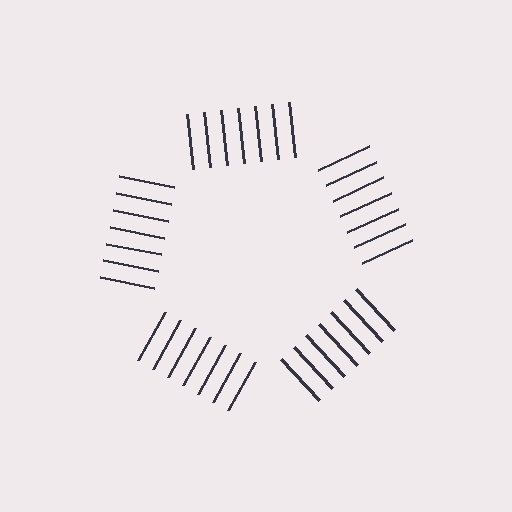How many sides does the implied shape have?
5 sides — the line-ends trace a pentagon.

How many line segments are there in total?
35 — 7 along each of the 5 edges.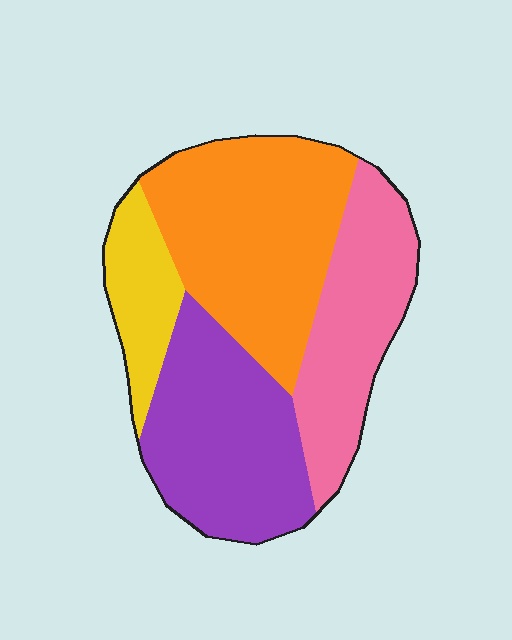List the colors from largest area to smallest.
From largest to smallest: orange, purple, pink, yellow.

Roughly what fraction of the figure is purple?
Purple covers around 30% of the figure.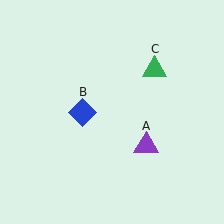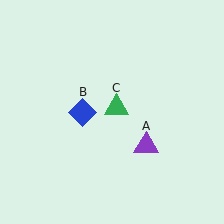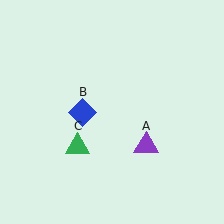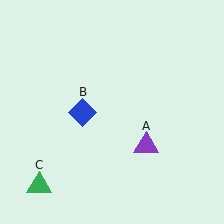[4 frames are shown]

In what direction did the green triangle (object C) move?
The green triangle (object C) moved down and to the left.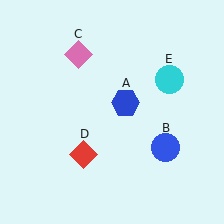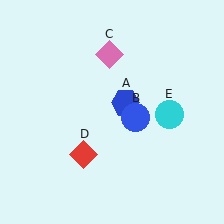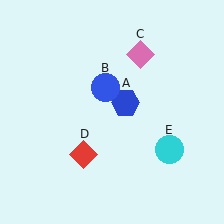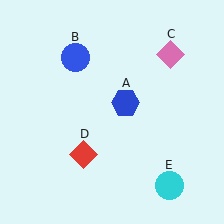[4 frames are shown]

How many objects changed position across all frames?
3 objects changed position: blue circle (object B), pink diamond (object C), cyan circle (object E).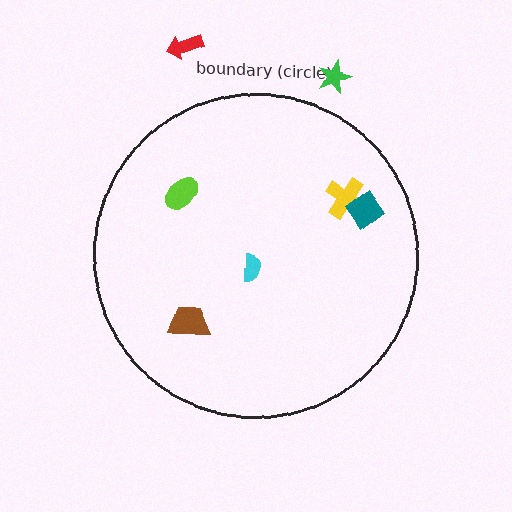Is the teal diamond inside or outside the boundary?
Inside.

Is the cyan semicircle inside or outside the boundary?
Inside.